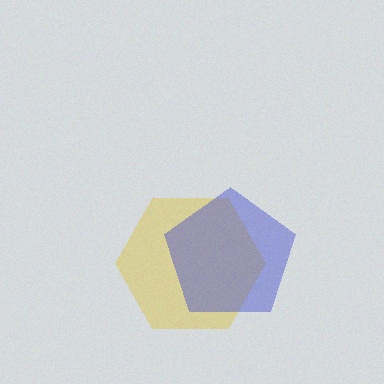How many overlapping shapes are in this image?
There are 2 overlapping shapes in the image.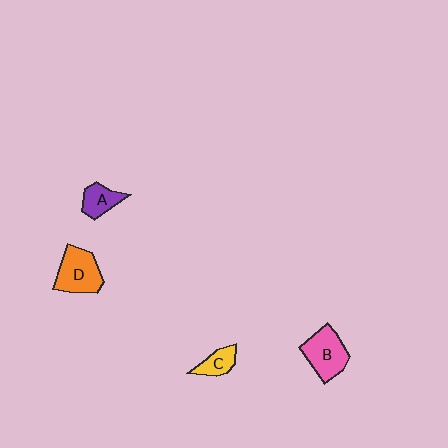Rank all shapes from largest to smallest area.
From largest to smallest: D (orange), B (pink), A (purple), C (yellow).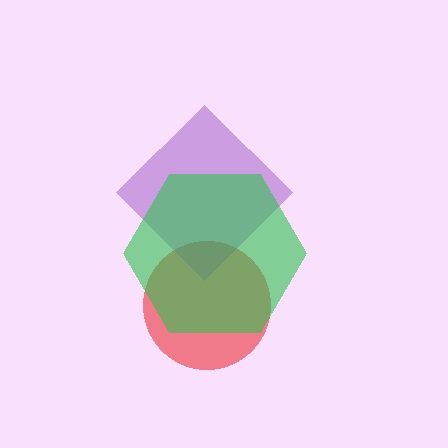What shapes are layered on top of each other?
The layered shapes are: a red circle, a purple diamond, a green hexagon.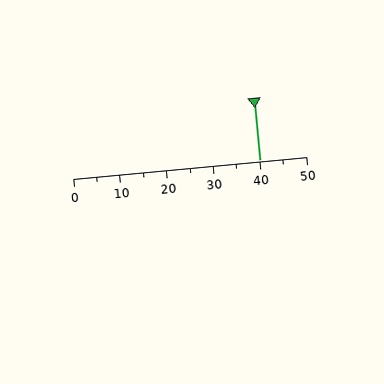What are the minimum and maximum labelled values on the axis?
The axis runs from 0 to 50.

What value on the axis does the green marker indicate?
The marker indicates approximately 40.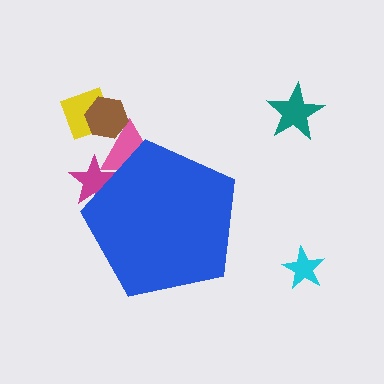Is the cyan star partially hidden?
No, the cyan star is fully visible.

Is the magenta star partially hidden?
Yes, the magenta star is partially hidden behind the blue pentagon.